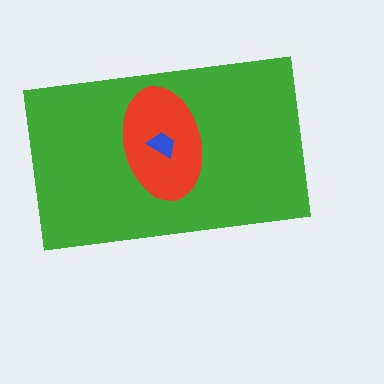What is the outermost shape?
The green rectangle.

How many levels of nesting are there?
3.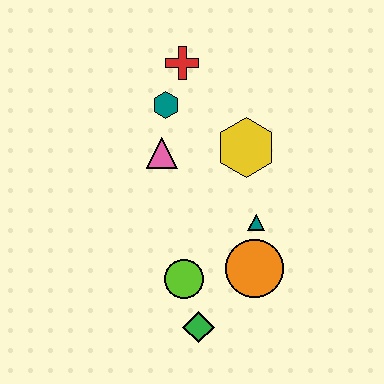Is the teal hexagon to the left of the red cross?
Yes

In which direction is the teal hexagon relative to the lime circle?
The teal hexagon is above the lime circle.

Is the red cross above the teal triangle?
Yes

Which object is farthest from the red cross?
The green diamond is farthest from the red cross.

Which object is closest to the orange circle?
The teal triangle is closest to the orange circle.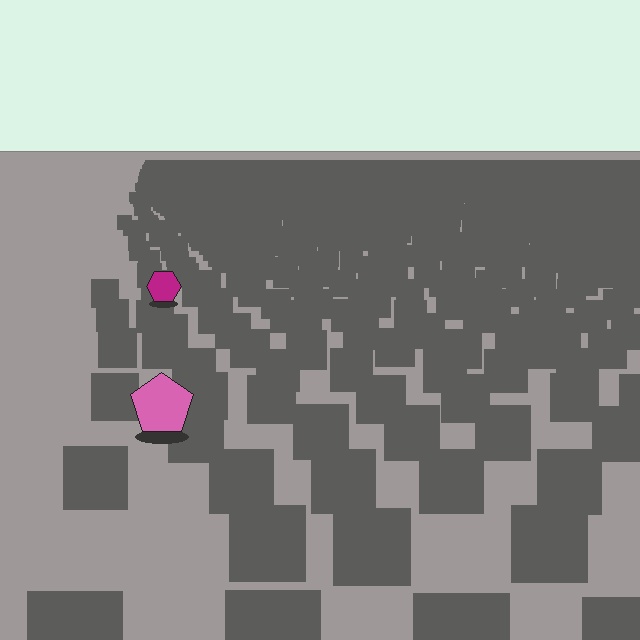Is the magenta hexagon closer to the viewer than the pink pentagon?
No. The pink pentagon is closer — you can tell from the texture gradient: the ground texture is coarser near it.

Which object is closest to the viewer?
The pink pentagon is closest. The texture marks near it are larger and more spread out.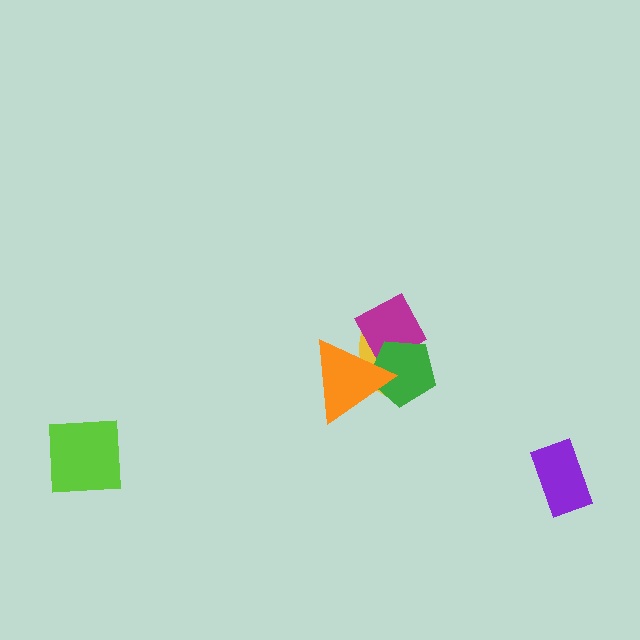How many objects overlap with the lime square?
0 objects overlap with the lime square.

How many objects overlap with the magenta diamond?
3 objects overlap with the magenta diamond.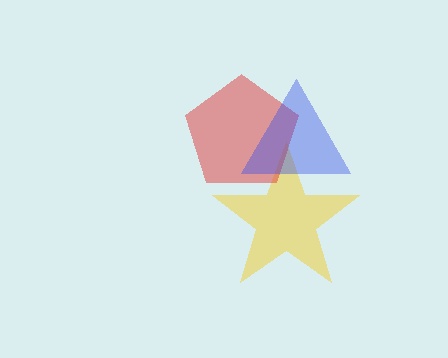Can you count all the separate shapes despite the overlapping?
Yes, there are 3 separate shapes.